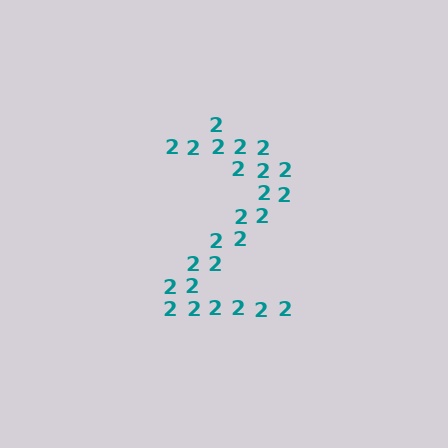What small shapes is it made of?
It is made of small digit 2's.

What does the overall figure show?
The overall figure shows the digit 2.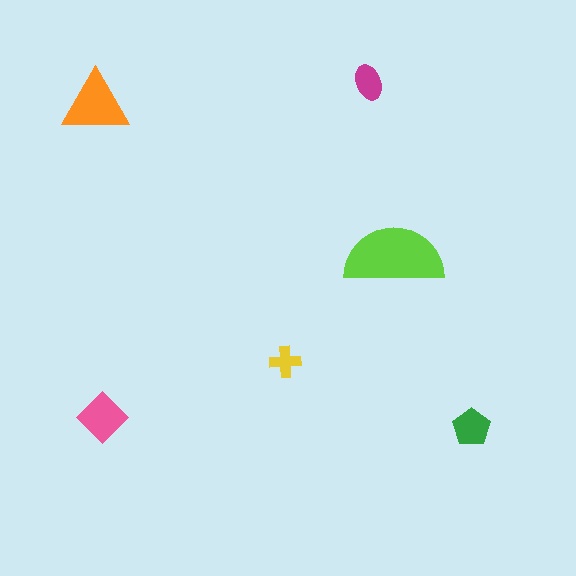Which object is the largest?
The lime semicircle.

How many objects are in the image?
There are 6 objects in the image.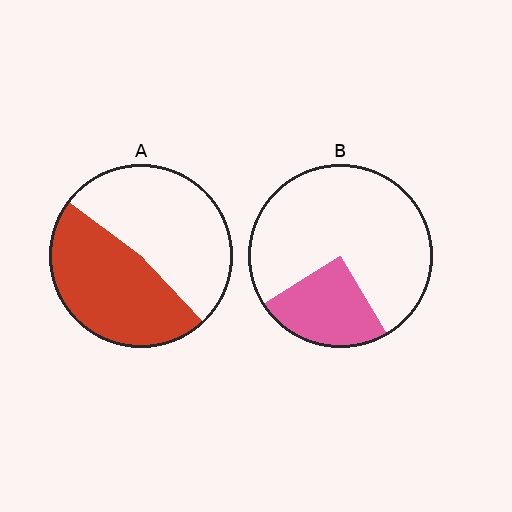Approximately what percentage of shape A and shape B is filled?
A is approximately 45% and B is approximately 25%.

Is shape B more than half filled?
No.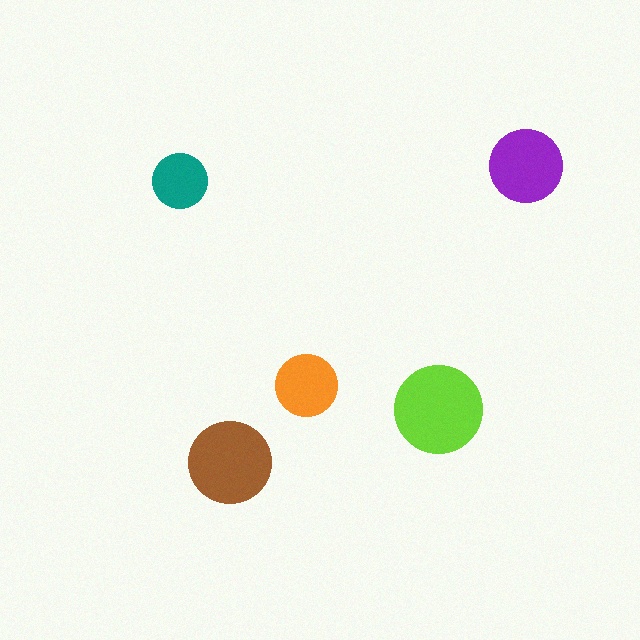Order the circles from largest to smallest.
the lime one, the brown one, the purple one, the orange one, the teal one.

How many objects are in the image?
There are 5 objects in the image.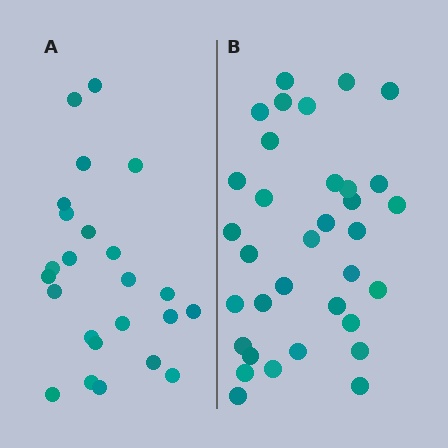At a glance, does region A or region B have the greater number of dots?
Region B (the right region) has more dots.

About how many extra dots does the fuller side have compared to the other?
Region B has roughly 10 or so more dots than region A.